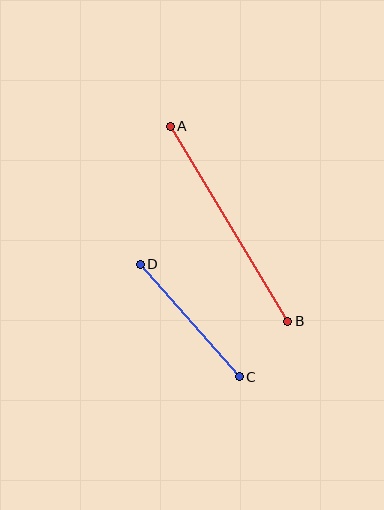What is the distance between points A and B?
The distance is approximately 227 pixels.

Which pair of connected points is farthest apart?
Points A and B are farthest apart.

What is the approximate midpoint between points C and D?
The midpoint is at approximately (190, 320) pixels.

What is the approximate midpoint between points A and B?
The midpoint is at approximately (229, 224) pixels.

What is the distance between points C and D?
The distance is approximately 150 pixels.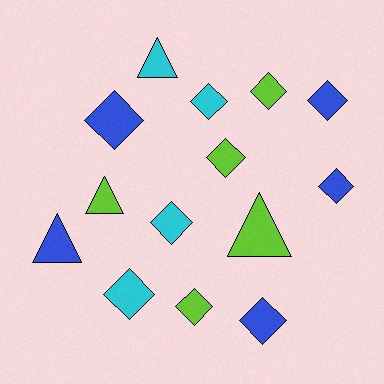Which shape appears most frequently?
Diamond, with 10 objects.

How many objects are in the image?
There are 14 objects.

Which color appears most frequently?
Blue, with 5 objects.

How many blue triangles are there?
There is 1 blue triangle.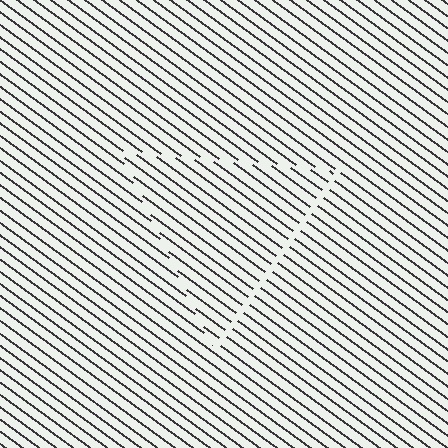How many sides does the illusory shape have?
3 sides — the line-ends trace a triangle.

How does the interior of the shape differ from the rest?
The interior of the shape contains the same grating, shifted by half a period — the contour is defined by the phase discontinuity where line-ends from the inner and outer gratings abut.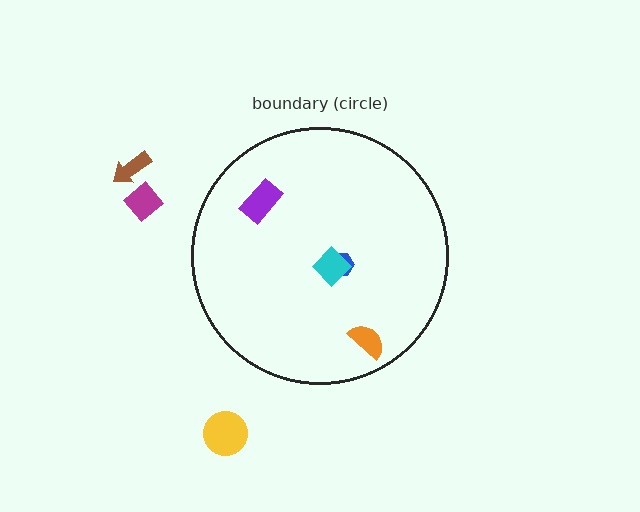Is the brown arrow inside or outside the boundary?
Outside.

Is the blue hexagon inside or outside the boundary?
Inside.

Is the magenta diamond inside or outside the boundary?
Outside.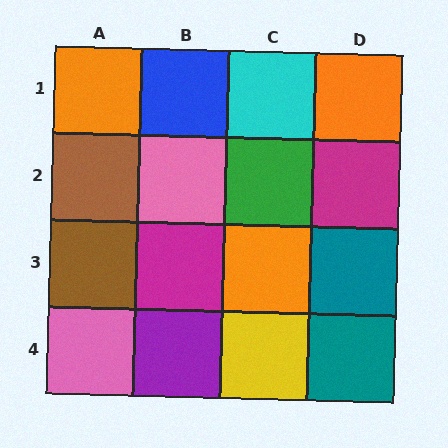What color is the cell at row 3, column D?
Teal.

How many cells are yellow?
1 cell is yellow.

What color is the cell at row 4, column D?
Teal.